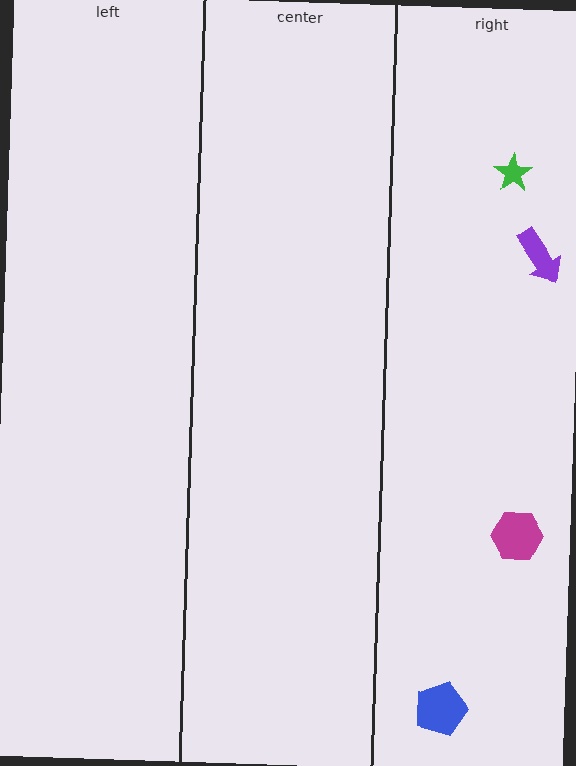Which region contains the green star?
The right region.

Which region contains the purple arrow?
The right region.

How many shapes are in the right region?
4.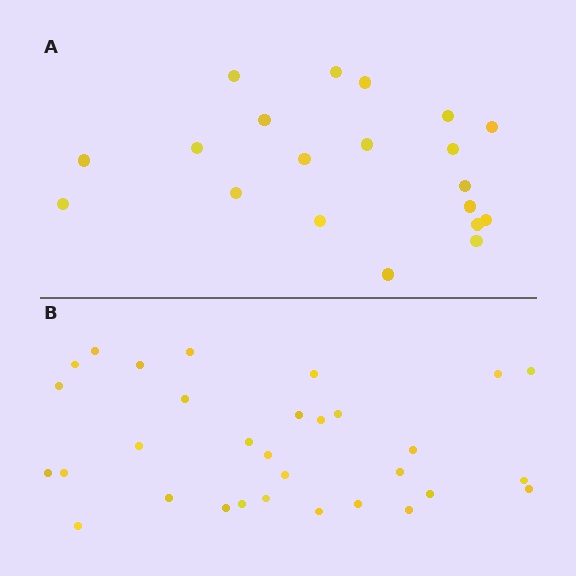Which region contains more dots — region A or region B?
Region B (the bottom region) has more dots.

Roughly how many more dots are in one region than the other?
Region B has roughly 12 or so more dots than region A.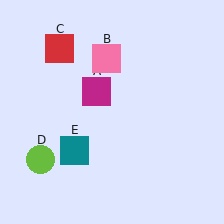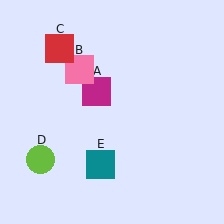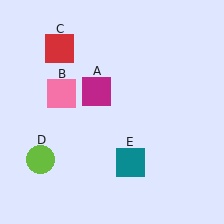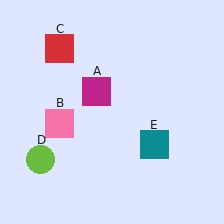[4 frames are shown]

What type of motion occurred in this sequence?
The pink square (object B), teal square (object E) rotated counterclockwise around the center of the scene.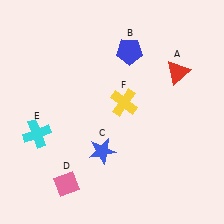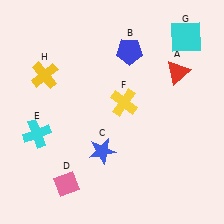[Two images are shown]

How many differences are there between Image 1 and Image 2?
There are 2 differences between the two images.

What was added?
A cyan square (G), a yellow cross (H) were added in Image 2.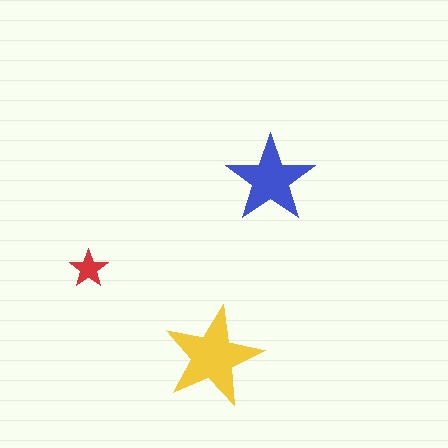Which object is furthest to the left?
The red star is leftmost.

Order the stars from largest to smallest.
the yellow one, the blue one, the red one.